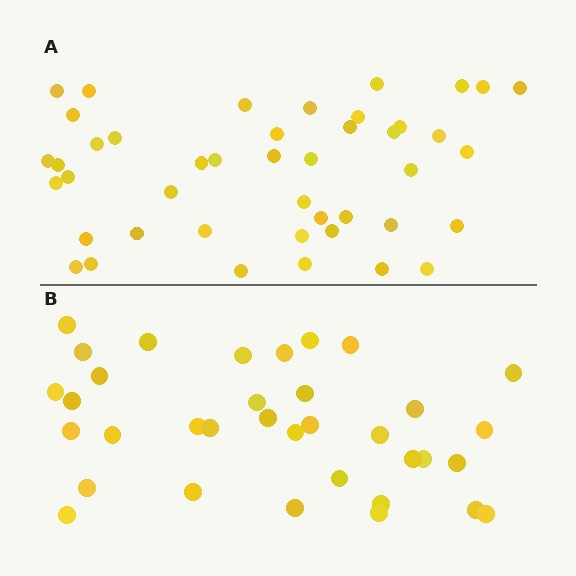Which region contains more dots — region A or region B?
Region A (the top region) has more dots.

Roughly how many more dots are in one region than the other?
Region A has roughly 8 or so more dots than region B.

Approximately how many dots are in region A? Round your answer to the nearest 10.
About 40 dots. (The exact count is 44, which rounds to 40.)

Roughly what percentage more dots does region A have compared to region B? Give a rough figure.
About 25% more.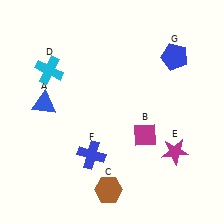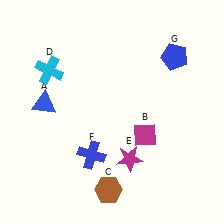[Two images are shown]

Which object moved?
The magenta star (E) moved left.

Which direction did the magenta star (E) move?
The magenta star (E) moved left.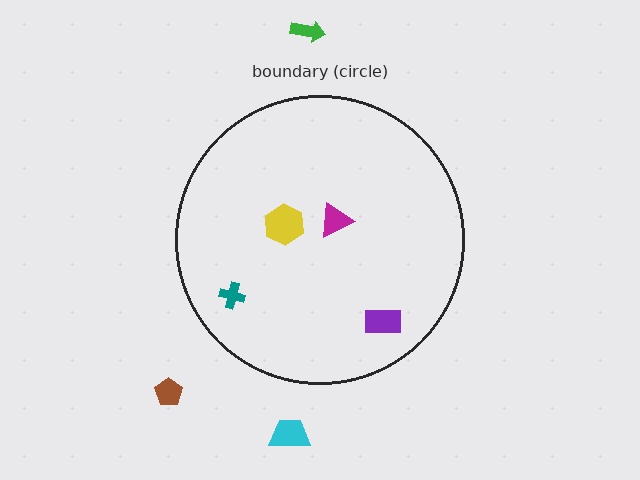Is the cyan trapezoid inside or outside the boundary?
Outside.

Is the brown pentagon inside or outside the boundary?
Outside.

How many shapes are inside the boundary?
4 inside, 3 outside.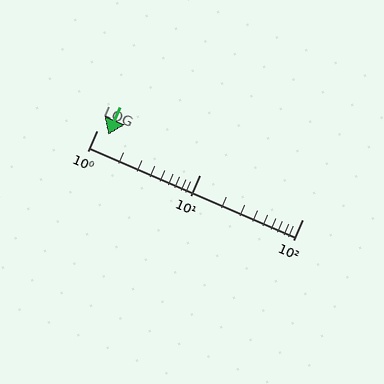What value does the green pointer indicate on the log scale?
The pointer indicates approximately 1.3.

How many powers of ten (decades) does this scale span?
The scale spans 2 decades, from 1 to 100.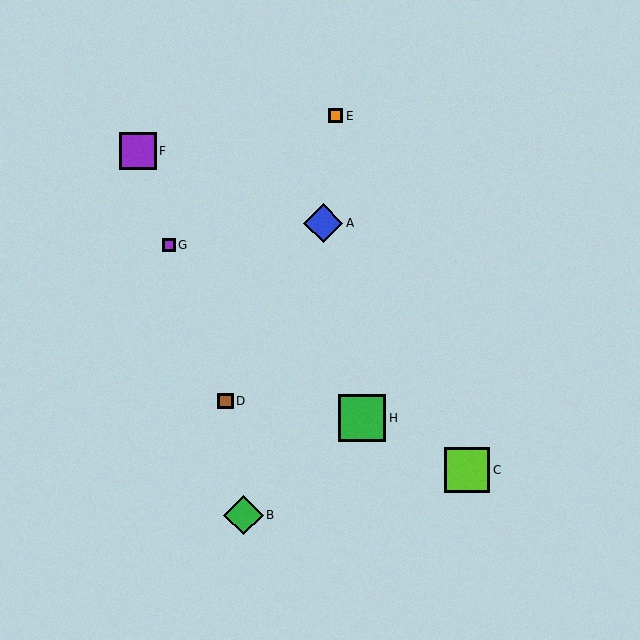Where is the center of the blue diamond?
The center of the blue diamond is at (323, 223).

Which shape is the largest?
The green square (labeled H) is the largest.